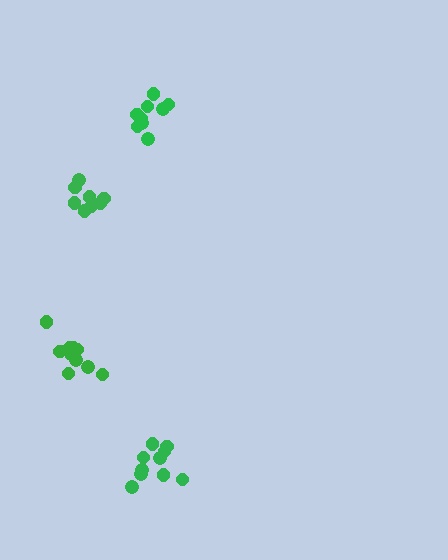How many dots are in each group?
Group 1: 11 dots, Group 2: 10 dots, Group 3: 9 dots, Group 4: 8 dots (38 total).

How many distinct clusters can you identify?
There are 4 distinct clusters.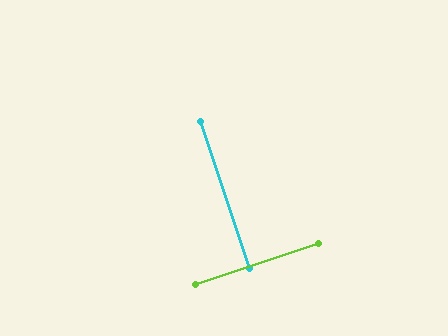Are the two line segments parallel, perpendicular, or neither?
Perpendicular — they meet at approximately 90°.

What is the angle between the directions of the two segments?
Approximately 90 degrees.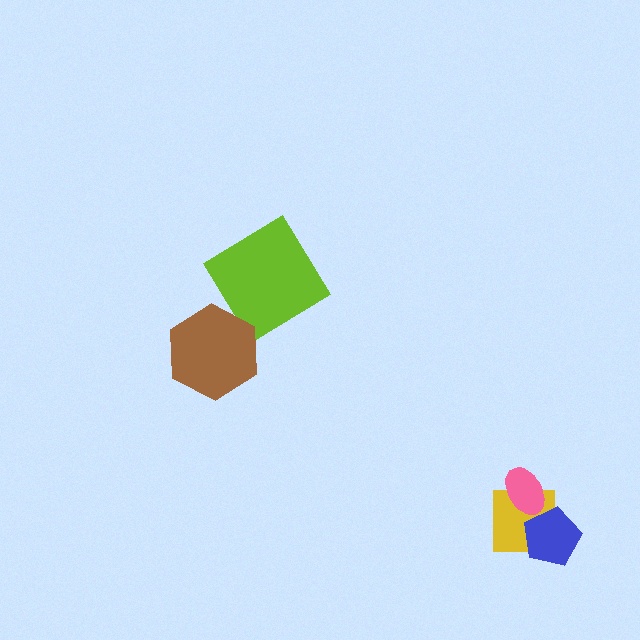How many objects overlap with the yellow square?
2 objects overlap with the yellow square.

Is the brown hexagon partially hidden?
No, no other shape covers it.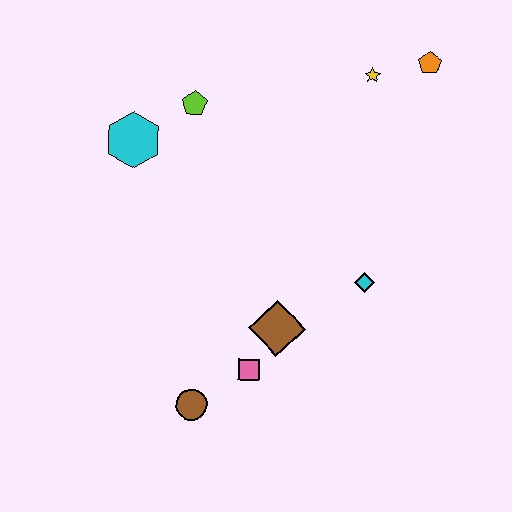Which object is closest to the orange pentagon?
The yellow star is closest to the orange pentagon.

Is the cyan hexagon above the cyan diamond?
Yes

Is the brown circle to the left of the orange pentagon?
Yes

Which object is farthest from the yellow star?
The brown circle is farthest from the yellow star.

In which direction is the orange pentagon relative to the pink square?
The orange pentagon is above the pink square.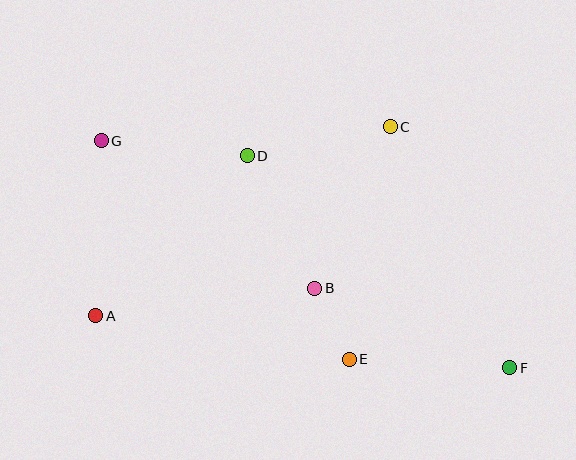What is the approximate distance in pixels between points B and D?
The distance between B and D is approximately 149 pixels.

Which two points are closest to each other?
Points B and E are closest to each other.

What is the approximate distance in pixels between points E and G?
The distance between E and G is approximately 330 pixels.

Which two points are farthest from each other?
Points F and G are farthest from each other.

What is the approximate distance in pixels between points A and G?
The distance between A and G is approximately 175 pixels.